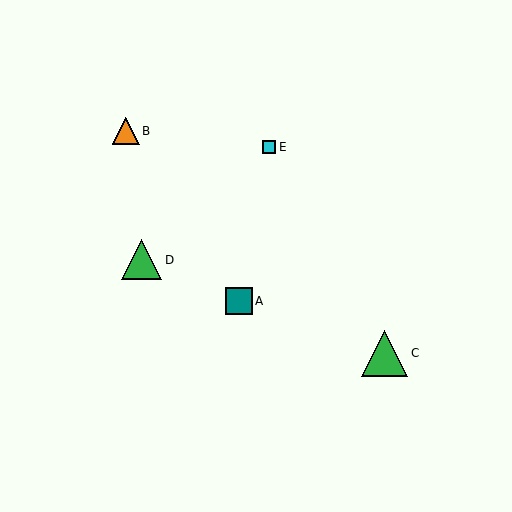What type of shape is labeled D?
Shape D is a green triangle.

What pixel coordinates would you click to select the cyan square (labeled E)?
Click at (269, 147) to select the cyan square E.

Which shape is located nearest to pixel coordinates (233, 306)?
The teal square (labeled A) at (239, 301) is nearest to that location.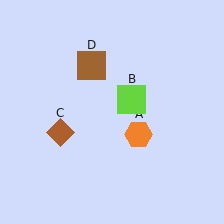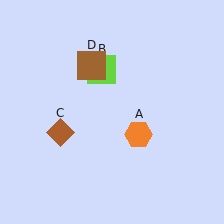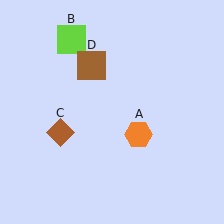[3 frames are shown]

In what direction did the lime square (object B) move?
The lime square (object B) moved up and to the left.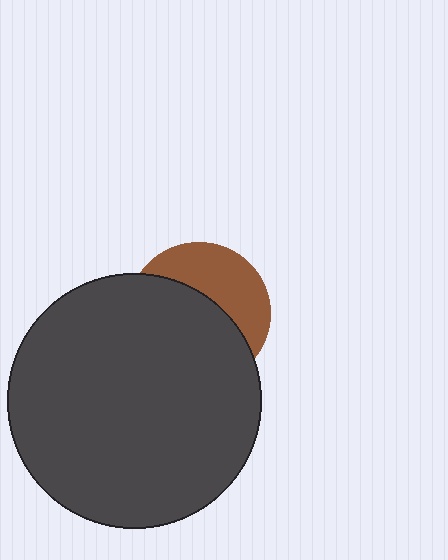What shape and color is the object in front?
The object in front is a dark gray circle.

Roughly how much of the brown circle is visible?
A small part of it is visible (roughly 39%).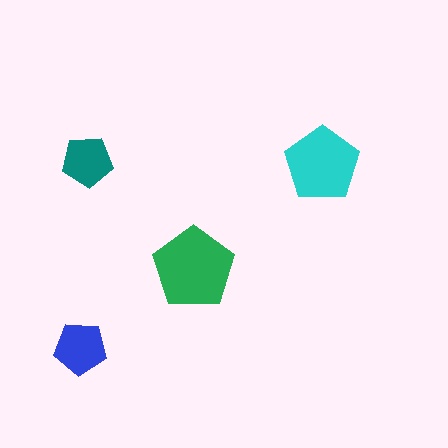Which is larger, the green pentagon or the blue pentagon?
The green one.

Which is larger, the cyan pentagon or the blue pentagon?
The cyan one.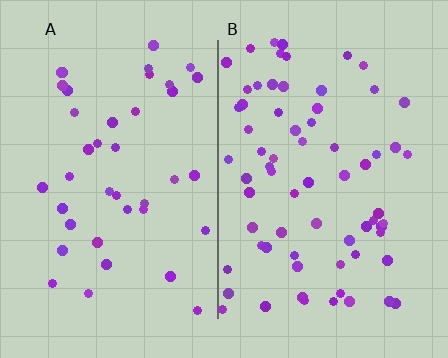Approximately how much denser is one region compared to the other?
Approximately 1.7× — region B over region A.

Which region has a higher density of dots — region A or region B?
B (the right).